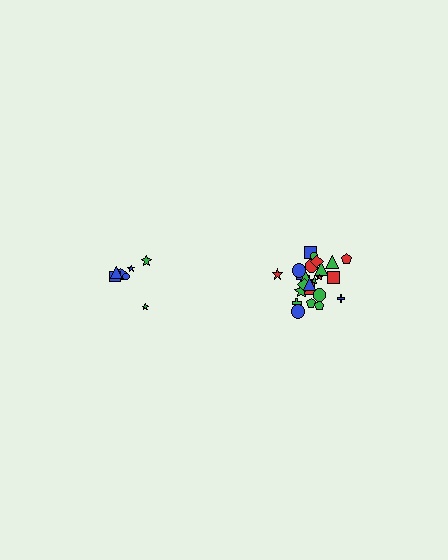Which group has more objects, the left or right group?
The right group.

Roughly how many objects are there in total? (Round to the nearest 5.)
Roughly 30 objects in total.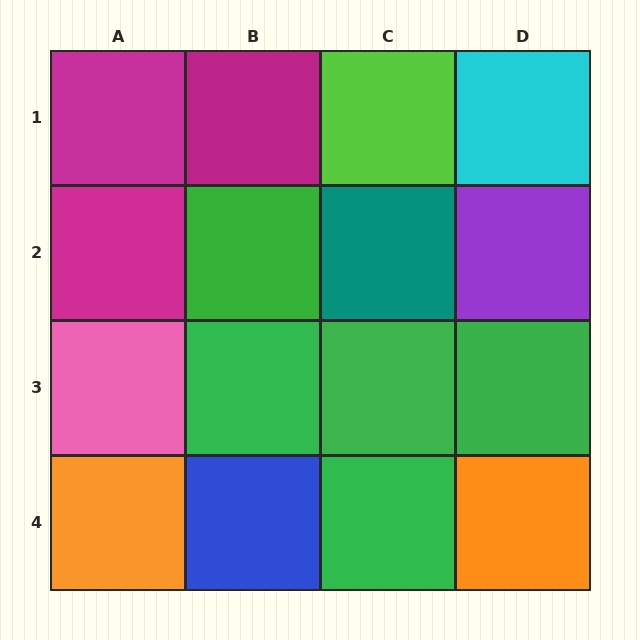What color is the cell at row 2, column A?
Magenta.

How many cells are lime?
1 cell is lime.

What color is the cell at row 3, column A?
Pink.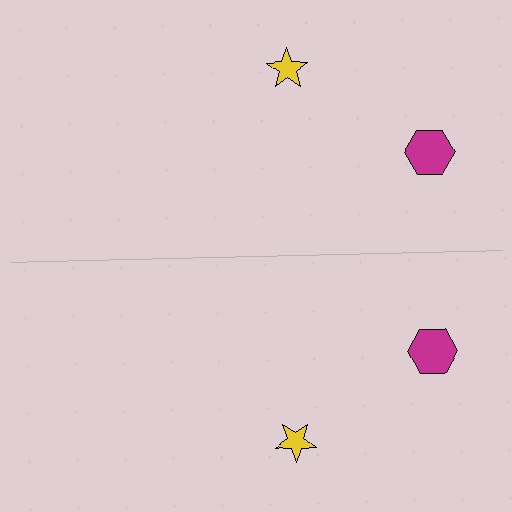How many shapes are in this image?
There are 4 shapes in this image.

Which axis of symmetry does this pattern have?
The pattern has a horizontal axis of symmetry running through the center of the image.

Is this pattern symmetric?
Yes, this pattern has bilateral (reflection) symmetry.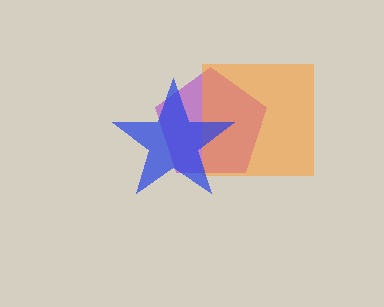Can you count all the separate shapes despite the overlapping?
Yes, there are 3 separate shapes.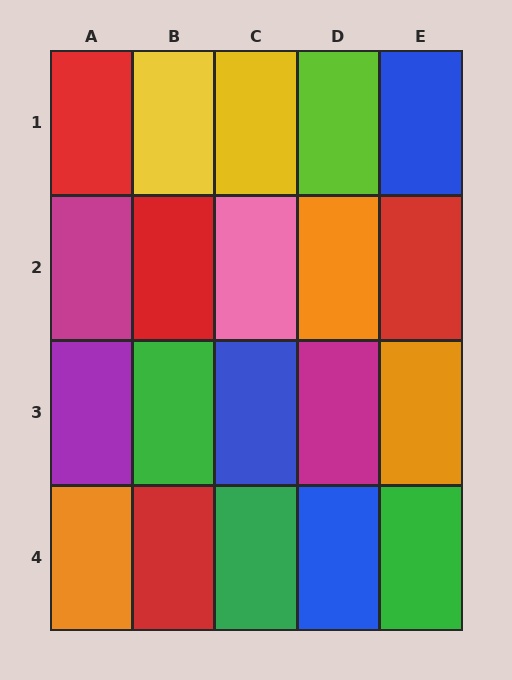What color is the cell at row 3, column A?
Purple.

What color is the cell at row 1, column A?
Red.